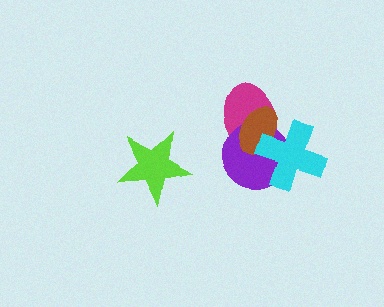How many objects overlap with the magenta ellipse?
3 objects overlap with the magenta ellipse.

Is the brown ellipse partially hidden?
Yes, it is partially covered by another shape.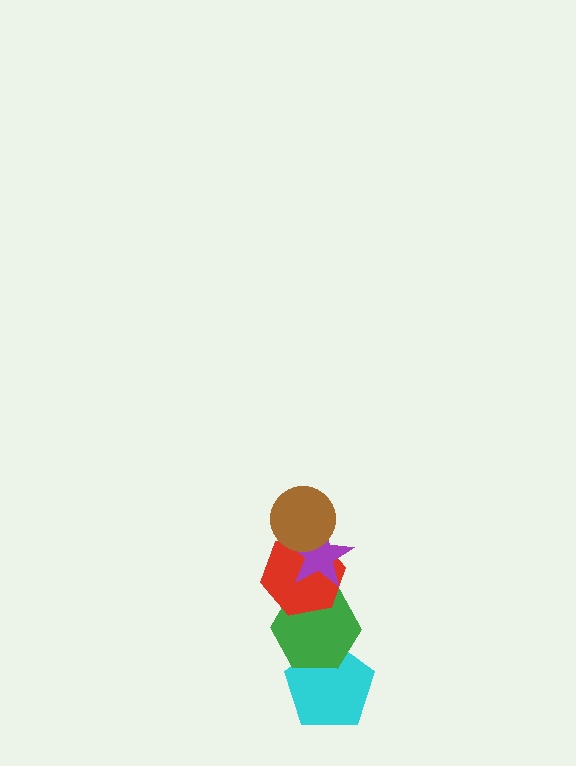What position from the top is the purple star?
The purple star is 2nd from the top.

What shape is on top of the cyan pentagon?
The green hexagon is on top of the cyan pentagon.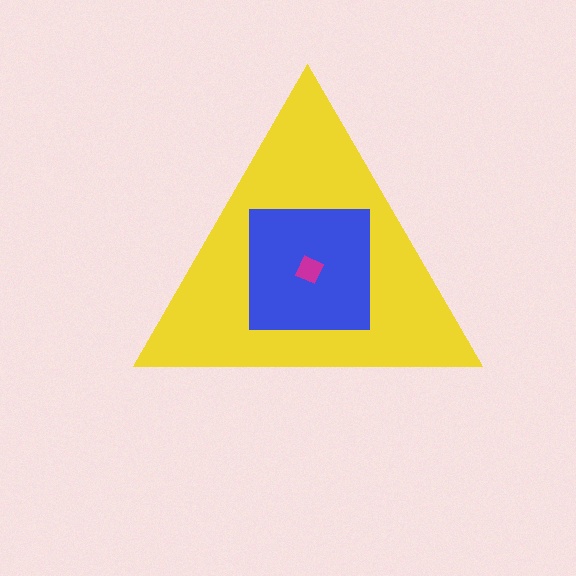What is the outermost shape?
The yellow triangle.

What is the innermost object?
The magenta diamond.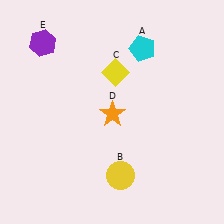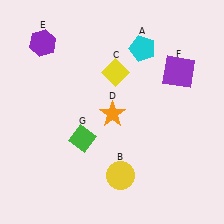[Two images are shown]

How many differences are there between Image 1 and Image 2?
There are 2 differences between the two images.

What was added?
A purple square (F), a green diamond (G) were added in Image 2.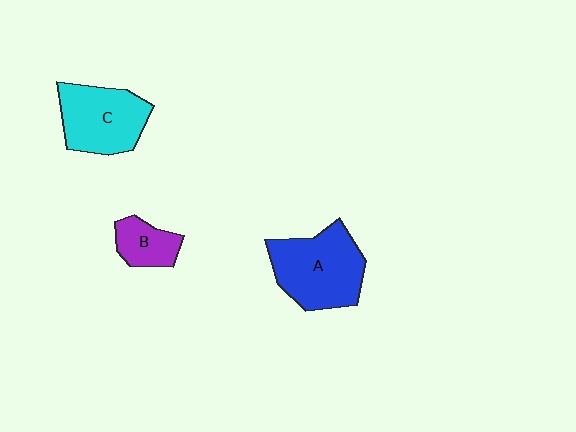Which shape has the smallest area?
Shape B (purple).